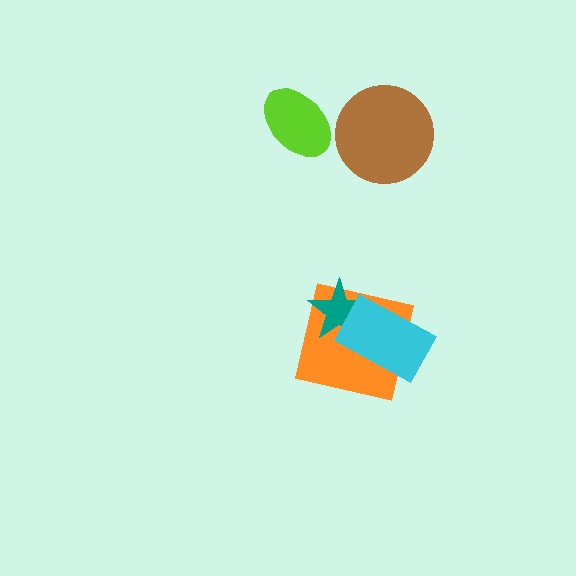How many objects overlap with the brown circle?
0 objects overlap with the brown circle.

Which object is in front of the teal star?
The cyan rectangle is in front of the teal star.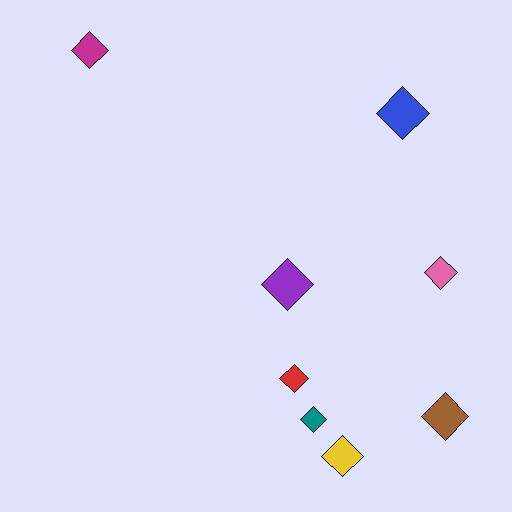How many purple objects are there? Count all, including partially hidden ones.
There is 1 purple object.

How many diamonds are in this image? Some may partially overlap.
There are 8 diamonds.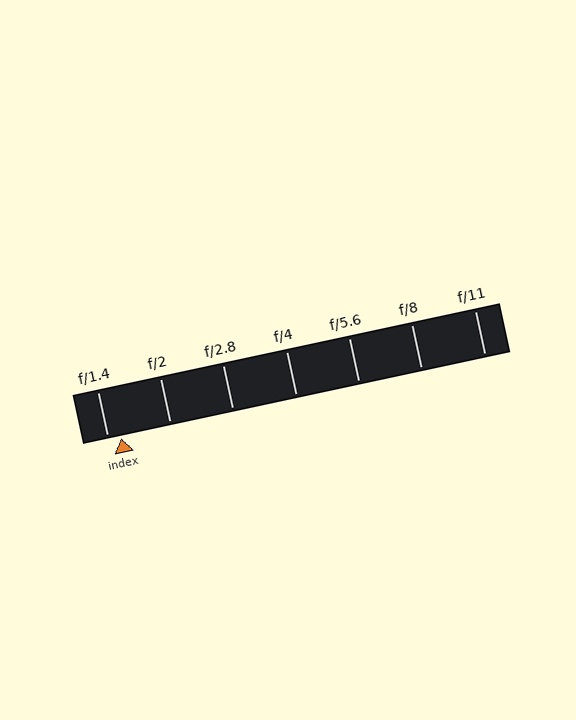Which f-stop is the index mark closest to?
The index mark is closest to f/1.4.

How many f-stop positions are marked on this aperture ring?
There are 7 f-stop positions marked.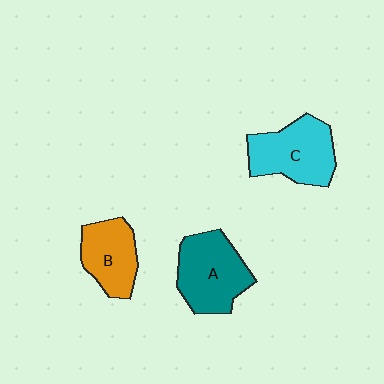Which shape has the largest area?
Shape A (teal).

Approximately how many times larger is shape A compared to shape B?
Approximately 1.3 times.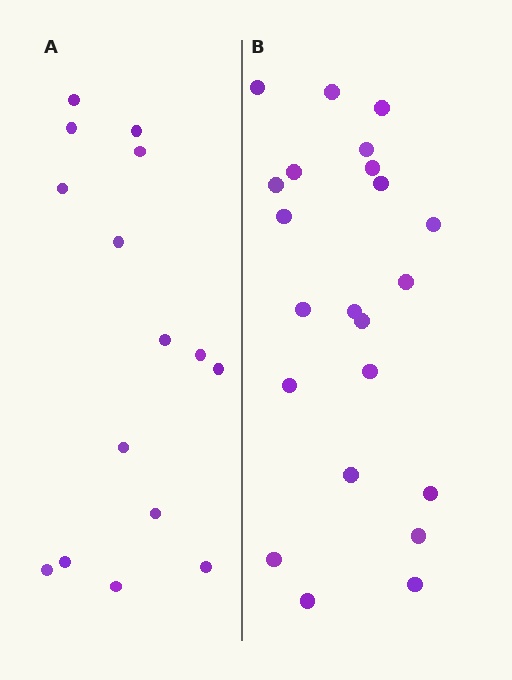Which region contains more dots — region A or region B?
Region B (the right region) has more dots.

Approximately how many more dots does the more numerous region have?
Region B has roughly 8 or so more dots than region A.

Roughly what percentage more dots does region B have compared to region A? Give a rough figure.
About 45% more.